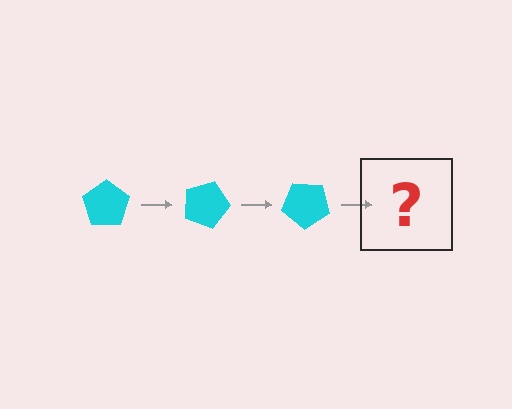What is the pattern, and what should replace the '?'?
The pattern is that the pentagon rotates 20 degrees each step. The '?' should be a cyan pentagon rotated 60 degrees.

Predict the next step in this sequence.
The next step is a cyan pentagon rotated 60 degrees.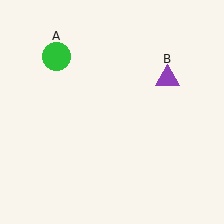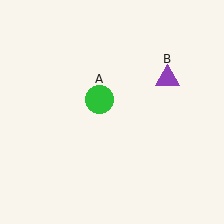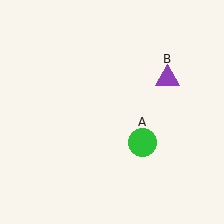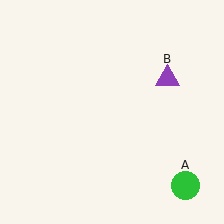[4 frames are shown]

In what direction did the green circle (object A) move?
The green circle (object A) moved down and to the right.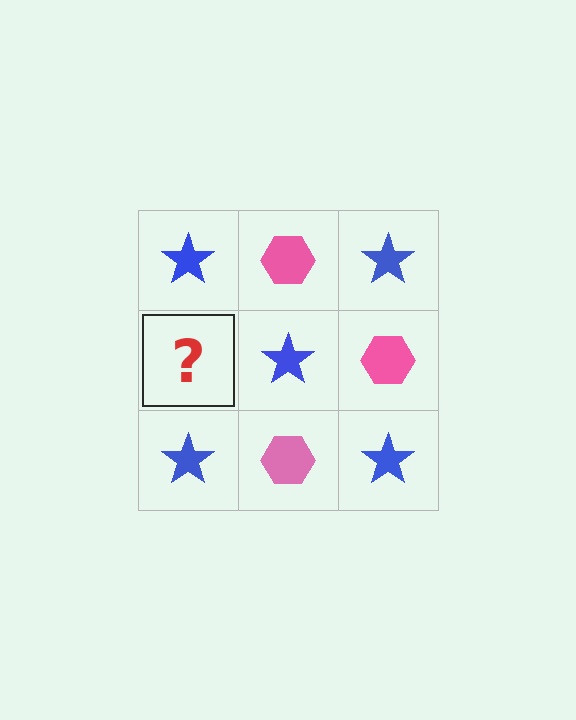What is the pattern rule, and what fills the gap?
The rule is that it alternates blue star and pink hexagon in a checkerboard pattern. The gap should be filled with a pink hexagon.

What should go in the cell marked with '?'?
The missing cell should contain a pink hexagon.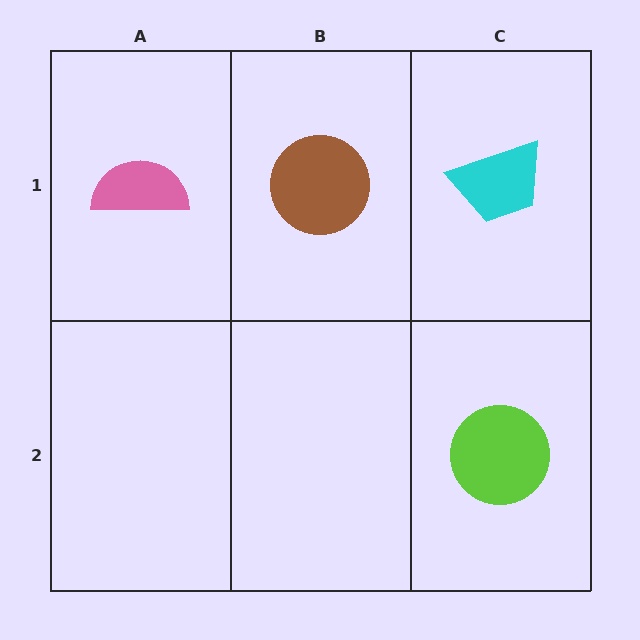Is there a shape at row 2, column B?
No, that cell is empty.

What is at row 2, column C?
A lime circle.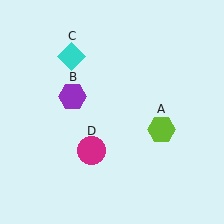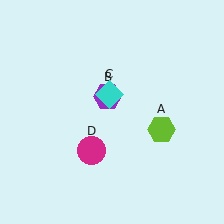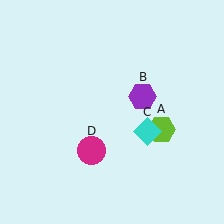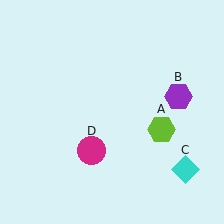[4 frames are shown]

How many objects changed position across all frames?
2 objects changed position: purple hexagon (object B), cyan diamond (object C).